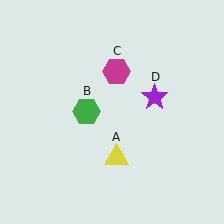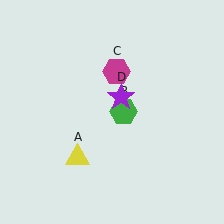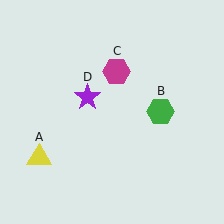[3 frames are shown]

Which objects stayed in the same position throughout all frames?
Magenta hexagon (object C) remained stationary.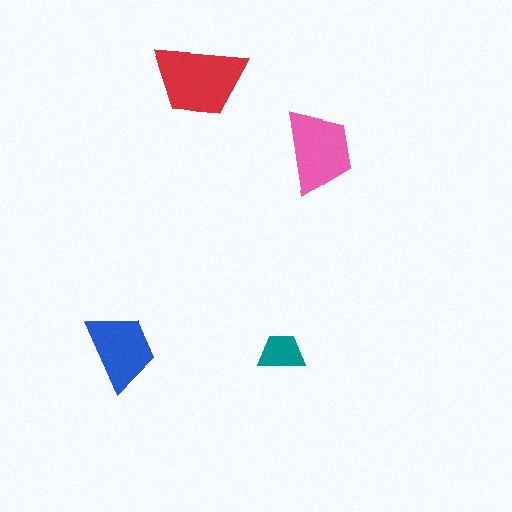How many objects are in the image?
There are 4 objects in the image.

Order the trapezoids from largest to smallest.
the red one, the pink one, the blue one, the teal one.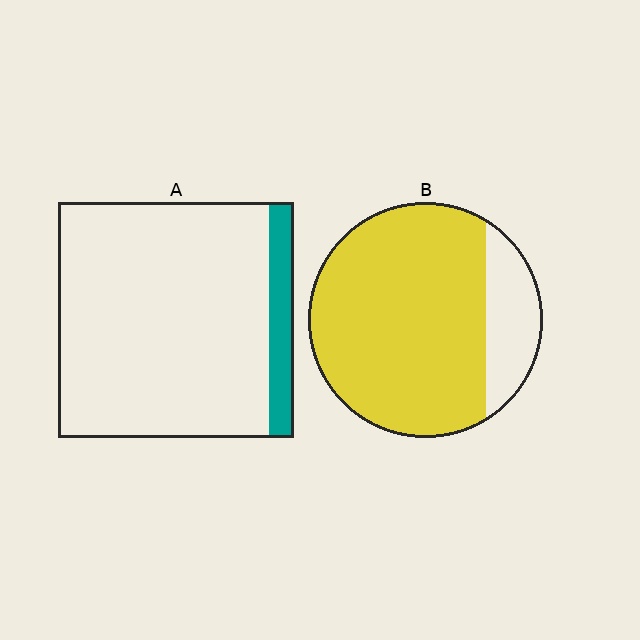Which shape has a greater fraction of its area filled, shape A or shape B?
Shape B.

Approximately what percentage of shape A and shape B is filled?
A is approximately 10% and B is approximately 80%.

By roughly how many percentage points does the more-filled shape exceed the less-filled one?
By roughly 70 percentage points (B over A).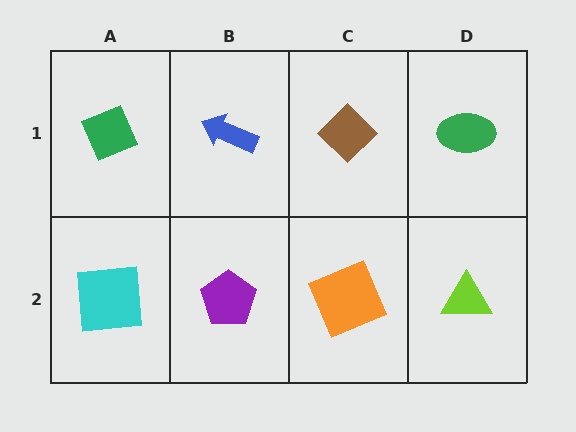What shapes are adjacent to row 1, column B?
A purple pentagon (row 2, column B), a green diamond (row 1, column A), a brown diamond (row 1, column C).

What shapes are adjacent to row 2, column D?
A green ellipse (row 1, column D), an orange square (row 2, column C).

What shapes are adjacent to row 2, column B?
A blue arrow (row 1, column B), a cyan square (row 2, column A), an orange square (row 2, column C).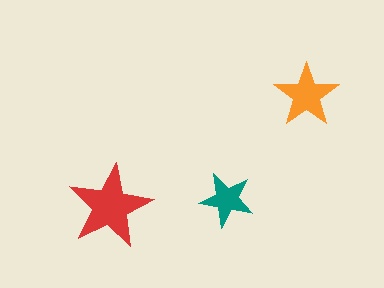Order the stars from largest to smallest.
the red one, the orange one, the teal one.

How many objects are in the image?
There are 3 objects in the image.